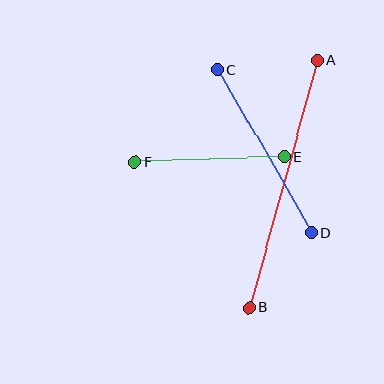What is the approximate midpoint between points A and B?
The midpoint is at approximately (283, 184) pixels.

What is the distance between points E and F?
The distance is approximately 149 pixels.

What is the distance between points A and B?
The distance is approximately 257 pixels.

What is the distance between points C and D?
The distance is approximately 188 pixels.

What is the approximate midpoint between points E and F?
The midpoint is at approximately (209, 160) pixels.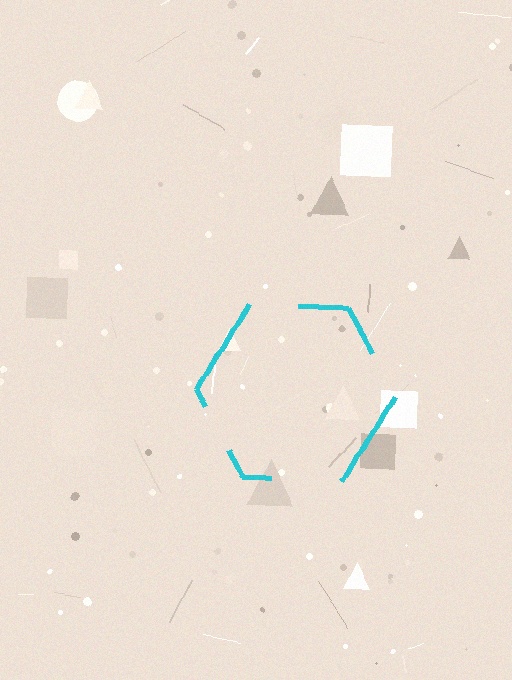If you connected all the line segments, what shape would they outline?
They would outline a hexagon.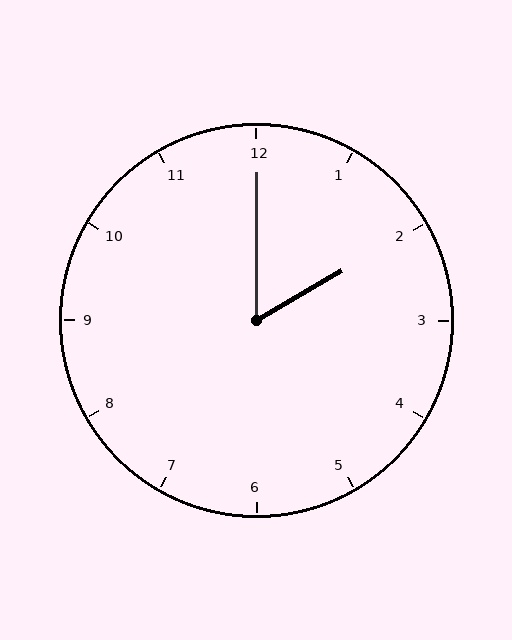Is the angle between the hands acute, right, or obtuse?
It is acute.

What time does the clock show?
2:00.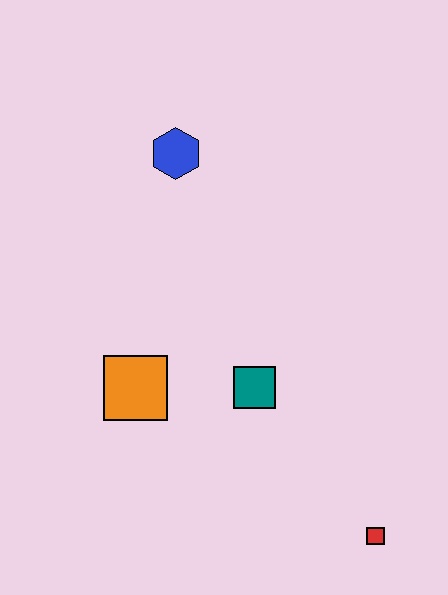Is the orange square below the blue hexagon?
Yes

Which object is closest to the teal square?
The orange square is closest to the teal square.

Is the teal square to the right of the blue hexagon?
Yes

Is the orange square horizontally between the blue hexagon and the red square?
No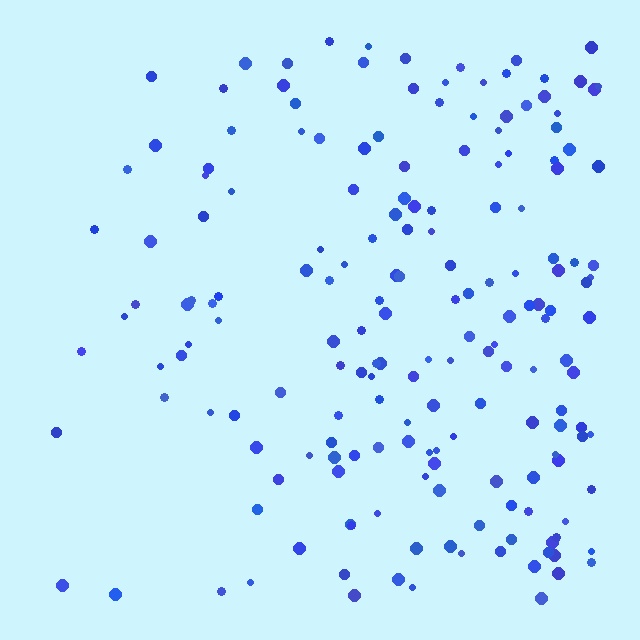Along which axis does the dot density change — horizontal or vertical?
Horizontal.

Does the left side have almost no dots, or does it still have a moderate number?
Still a moderate number, just noticeably fewer than the right.